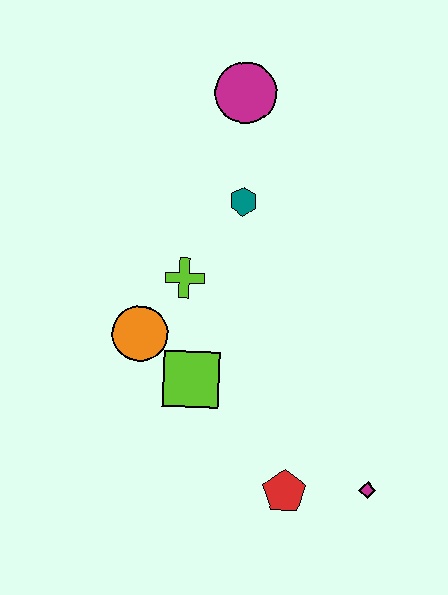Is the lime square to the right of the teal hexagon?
No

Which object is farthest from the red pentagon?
The magenta circle is farthest from the red pentagon.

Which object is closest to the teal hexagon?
The lime cross is closest to the teal hexagon.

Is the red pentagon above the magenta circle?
No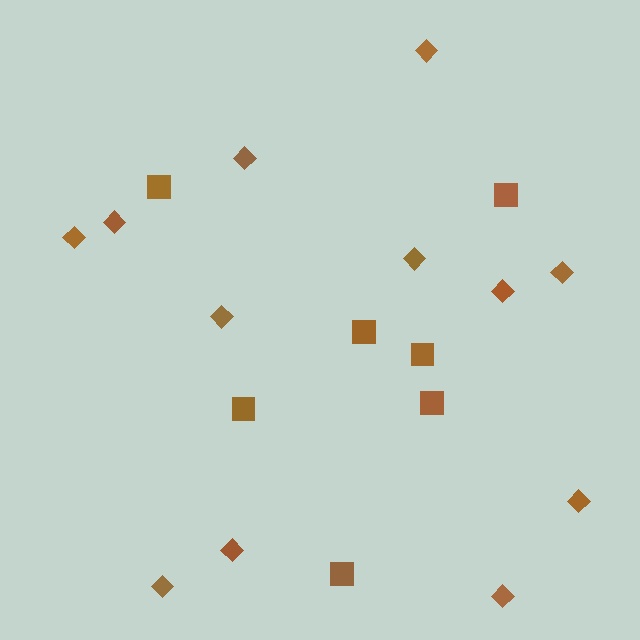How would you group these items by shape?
There are 2 groups: one group of diamonds (12) and one group of squares (7).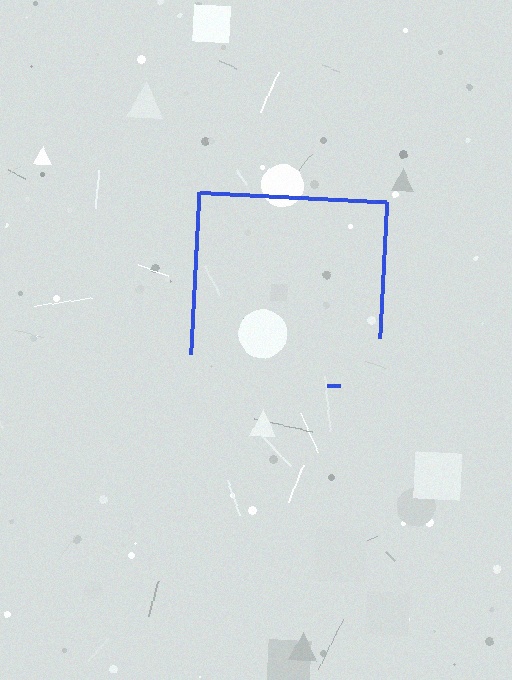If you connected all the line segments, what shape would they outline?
They would outline a square.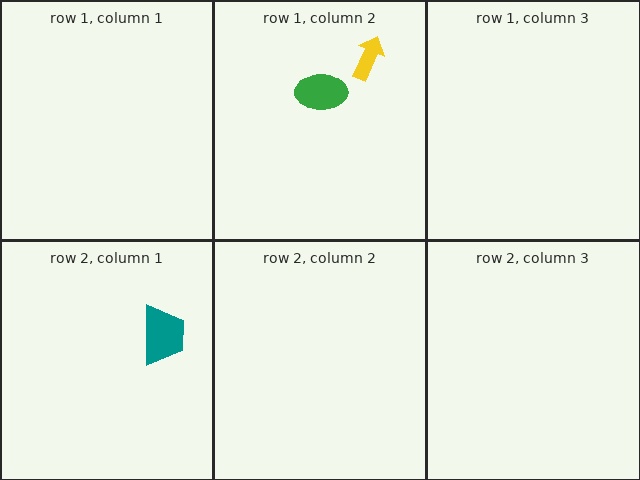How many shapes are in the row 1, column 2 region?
2.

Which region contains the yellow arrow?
The row 1, column 2 region.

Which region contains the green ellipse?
The row 1, column 2 region.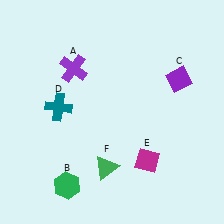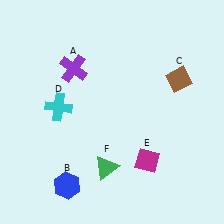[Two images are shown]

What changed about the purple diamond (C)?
In Image 1, C is purple. In Image 2, it changed to brown.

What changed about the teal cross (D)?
In Image 1, D is teal. In Image 2, it changed to cyan.